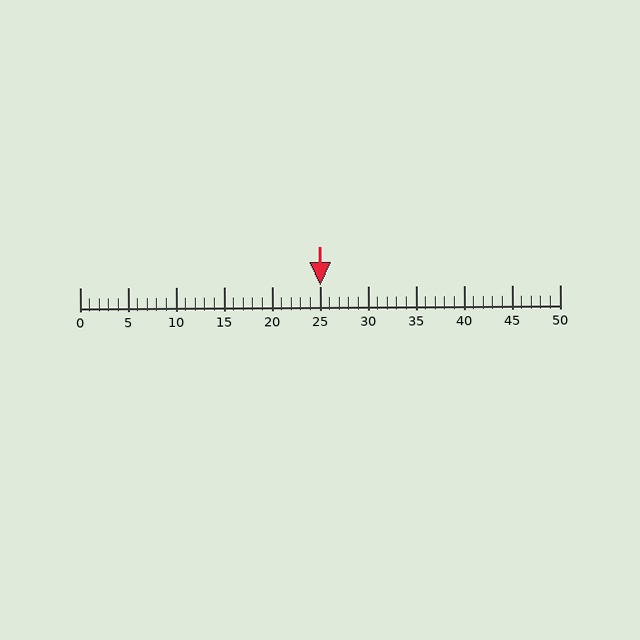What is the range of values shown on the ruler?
The ruler shows values from 0 to 50.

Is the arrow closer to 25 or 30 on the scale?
The arrow is closer to 25.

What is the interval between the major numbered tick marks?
The major tick marks are spaced 5 units apart.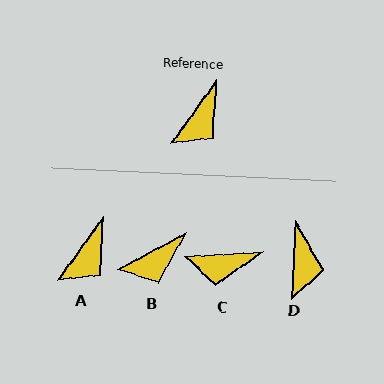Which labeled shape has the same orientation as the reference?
A.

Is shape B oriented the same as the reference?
No, it is off by about 26 degrees.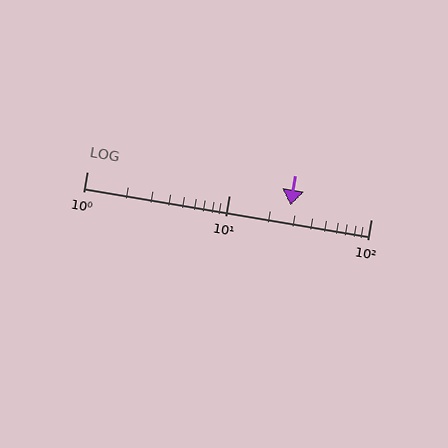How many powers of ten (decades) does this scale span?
The scale spans 2 decades, from 1 to 100.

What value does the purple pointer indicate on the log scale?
The pointer indicates approximately 27.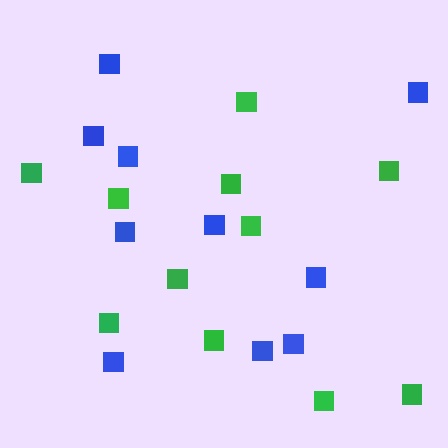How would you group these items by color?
There are 2 groups: one group of blue squares (10) and one group of green squares (11).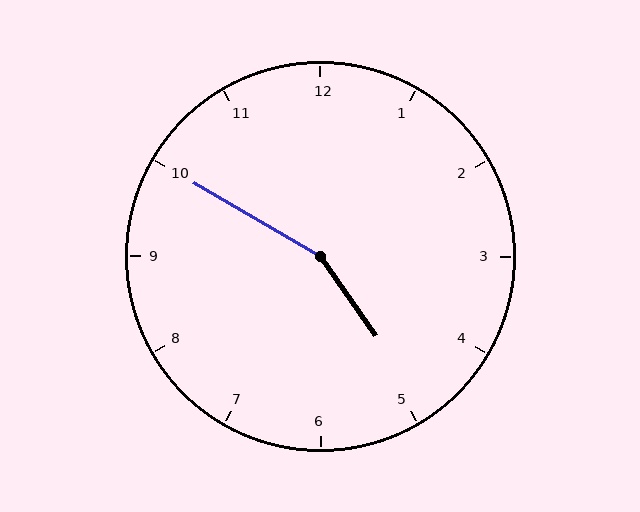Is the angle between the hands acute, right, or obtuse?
It is obtuse.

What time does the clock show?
4:50.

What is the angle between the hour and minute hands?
Approximately 155 degrees.